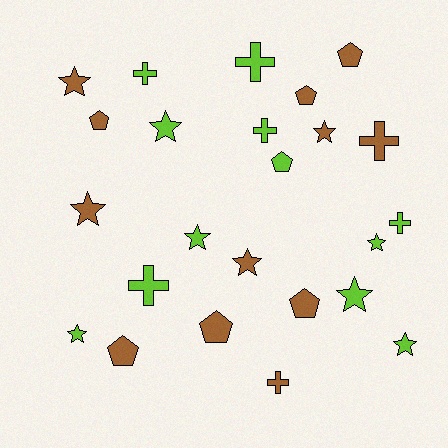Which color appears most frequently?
Lime, with 12 objects.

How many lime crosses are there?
There are 5 lime crosses.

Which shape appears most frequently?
Star, with 10 objects.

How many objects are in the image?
There are 24 objects.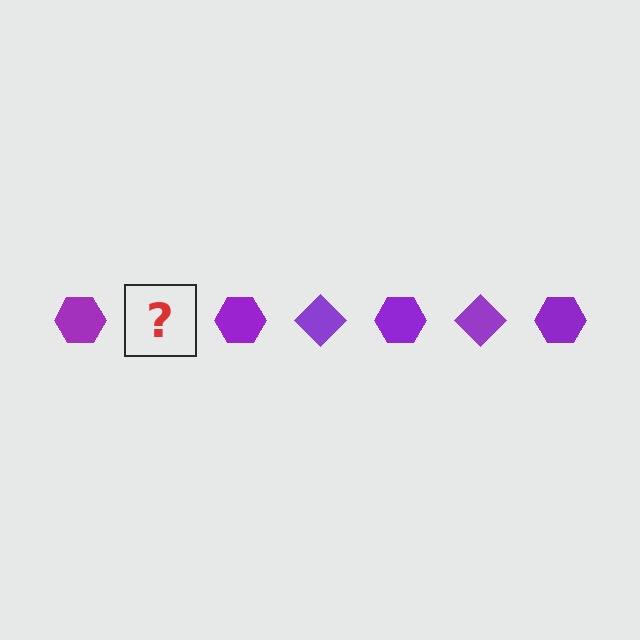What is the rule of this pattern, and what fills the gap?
The rule is that the pattern cycles through hexagon, diamond shapes in purple. The gap should be filled with a purple diamond.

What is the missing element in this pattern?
The missing element is a purple diamond.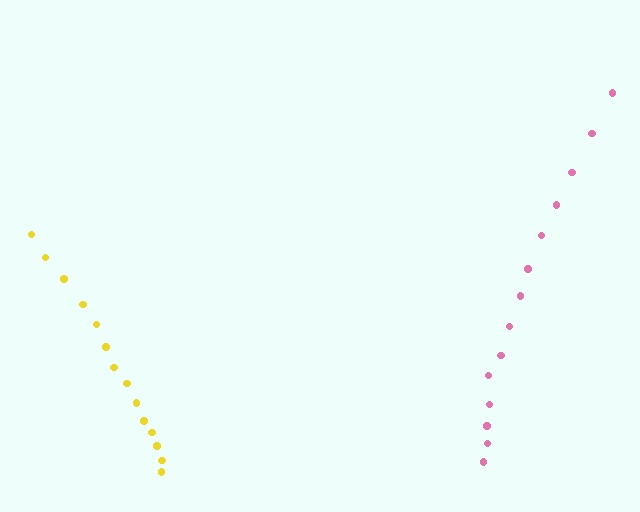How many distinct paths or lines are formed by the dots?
There are 2 distinct paths.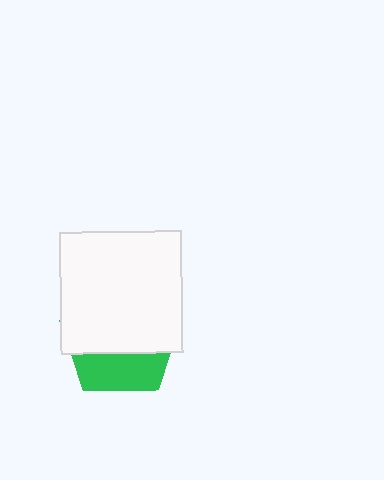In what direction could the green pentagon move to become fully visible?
The green pentagon could move down. That would shift it out from behind the white square entirely.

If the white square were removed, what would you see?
You would see the complete green pentagon.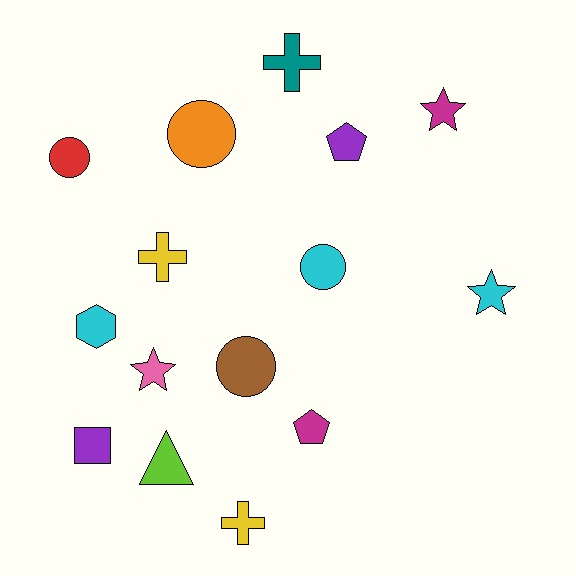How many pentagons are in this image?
There are 2 pentagons.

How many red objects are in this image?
There is 1 red object.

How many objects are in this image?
There are 15 objects.